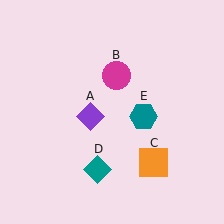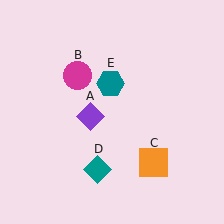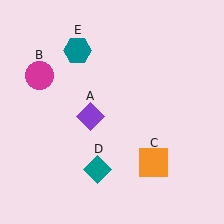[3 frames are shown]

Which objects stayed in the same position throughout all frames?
Purple diamond (object A) and orange square (object C) and teal diamond (object D) remained stationary.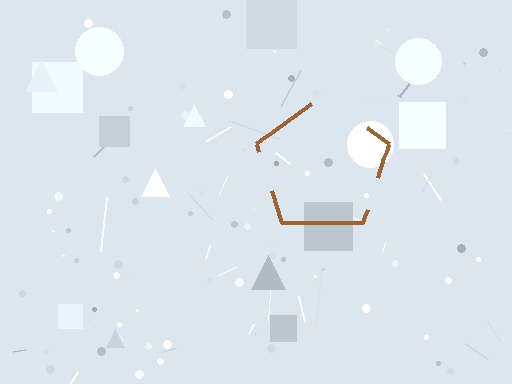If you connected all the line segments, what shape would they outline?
They would outline a pentagon.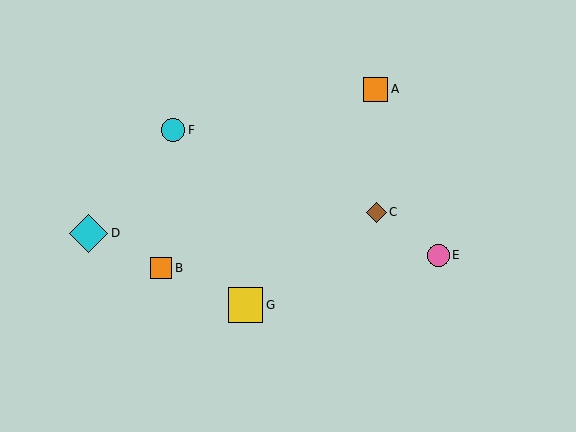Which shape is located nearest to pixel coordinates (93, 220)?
The cyan diamond (labeled D) at (89, 233) is nearest to that location.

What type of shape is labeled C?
Shape C is a brown diamond.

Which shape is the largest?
The cyan diamond (labeled D) is the largest.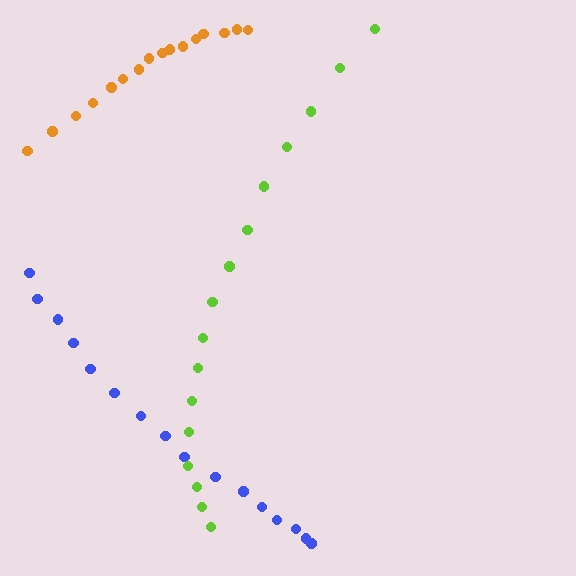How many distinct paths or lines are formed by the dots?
There are 3 distinct paths.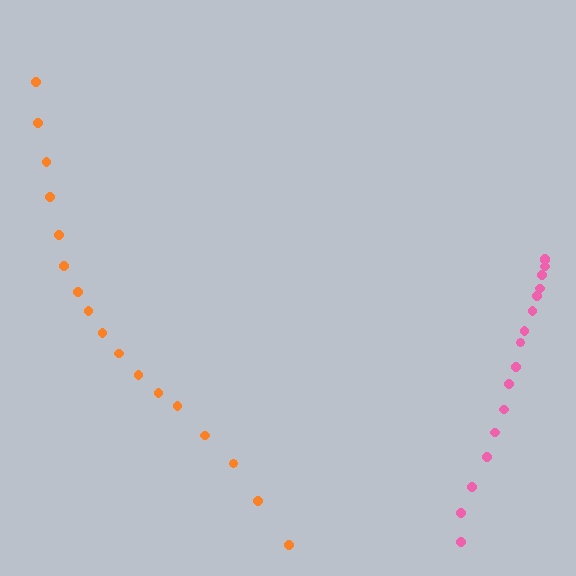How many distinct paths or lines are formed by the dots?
There are 2 distinct paths.